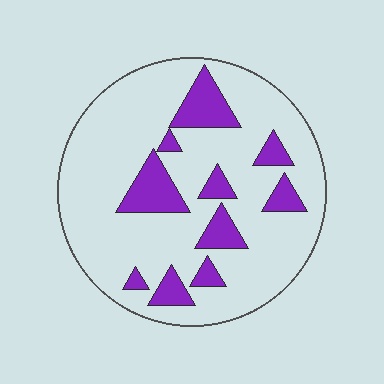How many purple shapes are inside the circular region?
10.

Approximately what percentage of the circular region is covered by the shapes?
Approximately 20%.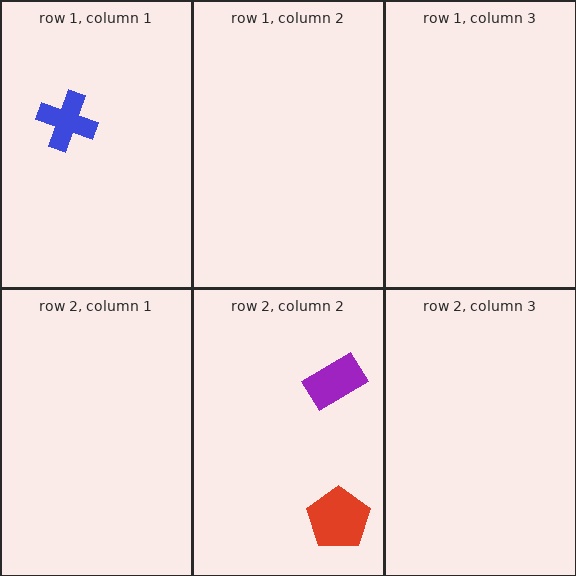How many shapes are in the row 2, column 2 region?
2.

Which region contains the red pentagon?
The row 2, column 2 region.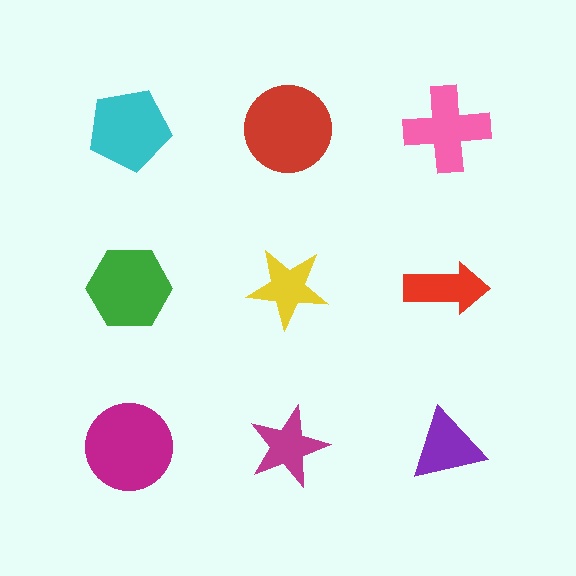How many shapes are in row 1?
3 shapes.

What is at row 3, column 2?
A magenta star.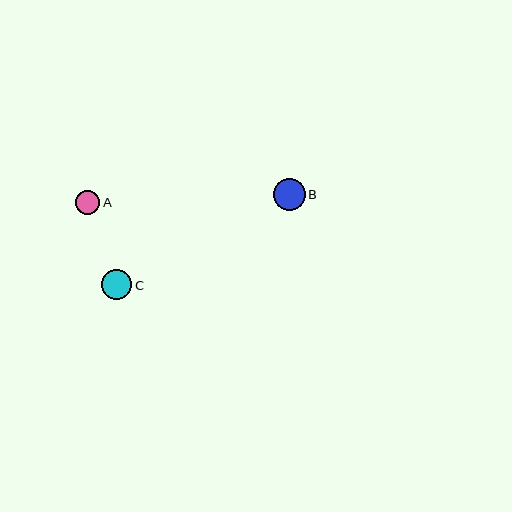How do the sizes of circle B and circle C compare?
Circle B and circle C are approximately the same size.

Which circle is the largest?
Circle B is the largest with a size of approximately 32 pixels.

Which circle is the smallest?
Circle A is the smallest with a size of approximately 24 pixels.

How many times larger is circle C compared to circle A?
Circle C is approximately 1.3 times the size of circle A.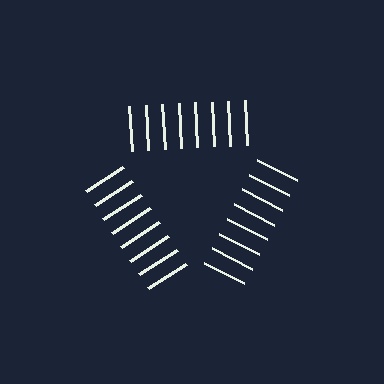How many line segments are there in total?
24 — 8 along each of the 3 edges.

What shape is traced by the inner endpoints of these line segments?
An illusory triangle — the line segments terminate on its edges but no continuous stroke is drawn.